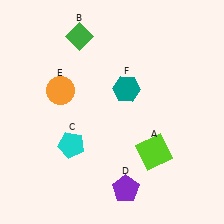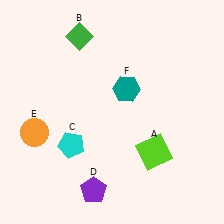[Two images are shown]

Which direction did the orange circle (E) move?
The orange circle (E) moved down.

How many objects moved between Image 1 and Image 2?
2 objects moved between the two images.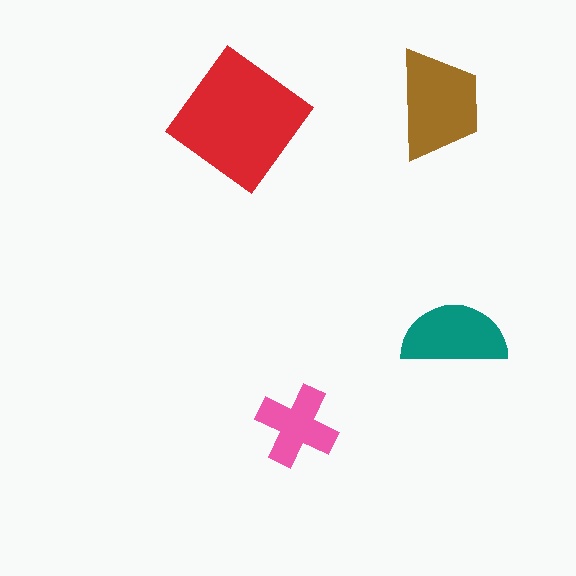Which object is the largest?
The red diamond.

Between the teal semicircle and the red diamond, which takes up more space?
The red diamond.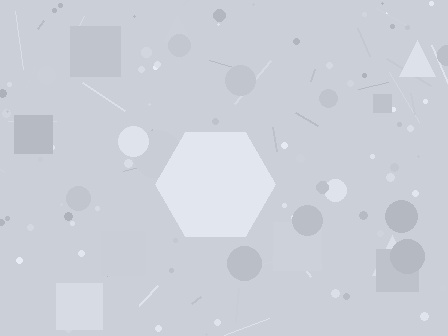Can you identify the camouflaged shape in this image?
The camouflaged shape is a hexagon.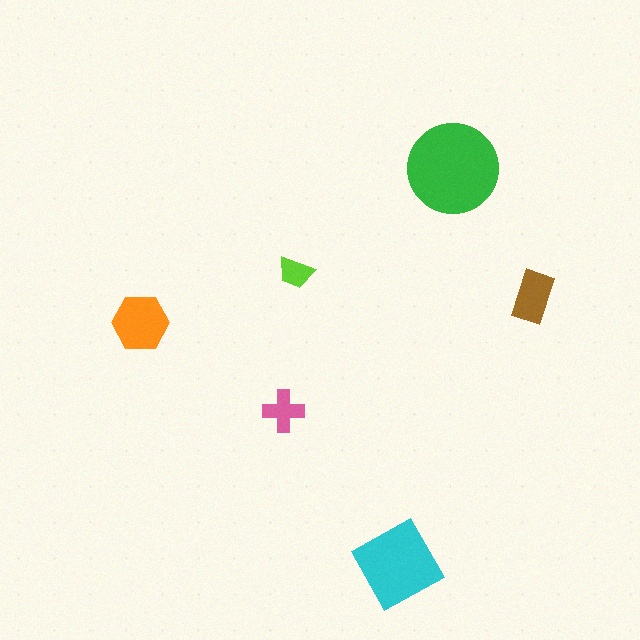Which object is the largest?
The green circle.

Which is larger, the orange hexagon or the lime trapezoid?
The orange hexagon.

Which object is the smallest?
The lime trapezoid.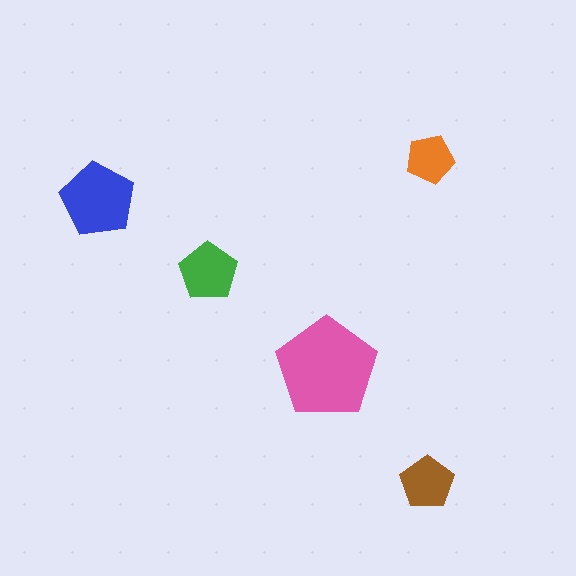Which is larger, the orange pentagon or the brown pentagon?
The brown one.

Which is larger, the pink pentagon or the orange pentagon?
The pink one.